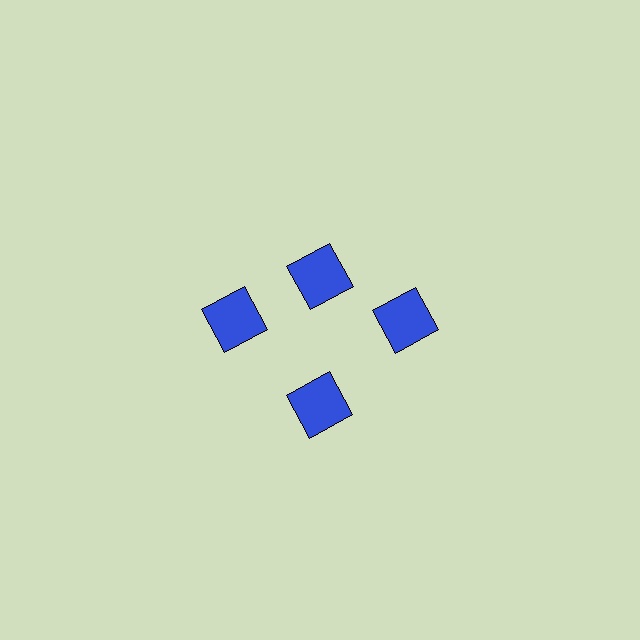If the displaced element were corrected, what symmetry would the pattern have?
It would have 4-fold rotational symmetry — the pattern would map onto itself every 90 degrees.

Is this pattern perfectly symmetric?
No. The 4 blue squares are arranged in a ring, but one element near the 12 o'clock position is pulled inward toward the center, breaking the 4-fold rotational symmetry.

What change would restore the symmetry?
The symmetry would be restored by moving it outward, back onto the ring so that all 4 squares sit at equal angles and equal distance from the center.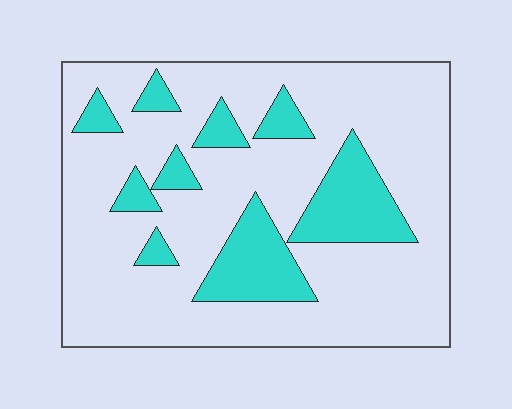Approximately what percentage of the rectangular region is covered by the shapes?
Approximately 20%.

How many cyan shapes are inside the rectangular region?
9.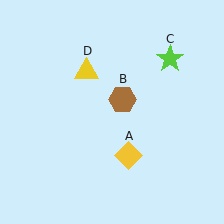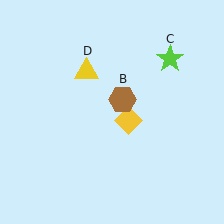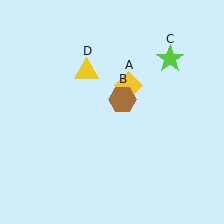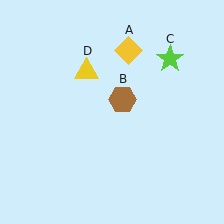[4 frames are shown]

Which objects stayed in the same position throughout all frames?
Brown hexagon (object B) and lime star (object C) and yellow triangle (object D) remained stationary.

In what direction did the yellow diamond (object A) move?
The yellow diamond (object A) moved up.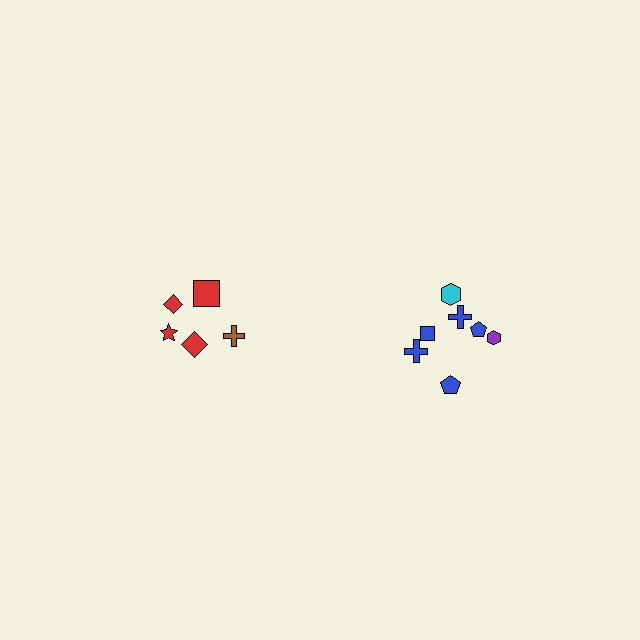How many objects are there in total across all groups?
There are 12 objects.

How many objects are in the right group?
There are 7 objects.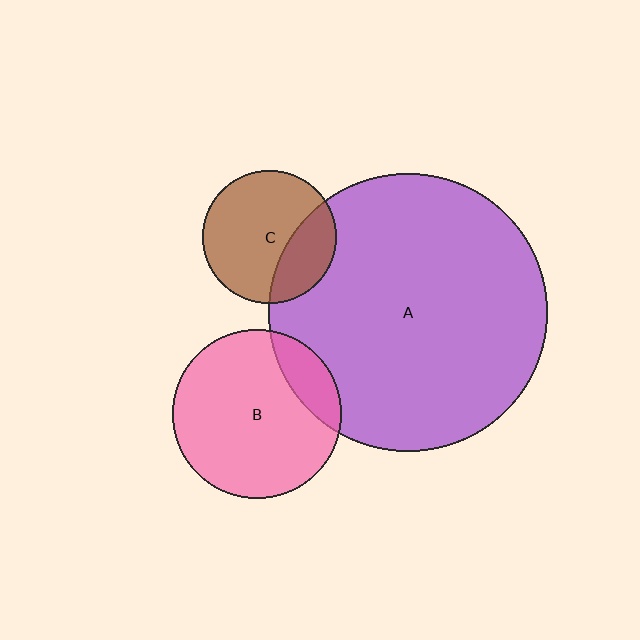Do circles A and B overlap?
Yes.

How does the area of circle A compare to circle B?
Approximately 2.7 times.